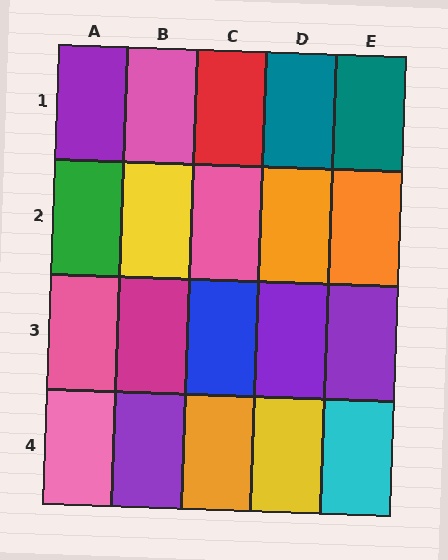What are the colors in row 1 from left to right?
Purple, pink, red, teal, teal.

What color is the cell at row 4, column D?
Yellow.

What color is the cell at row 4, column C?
Orange.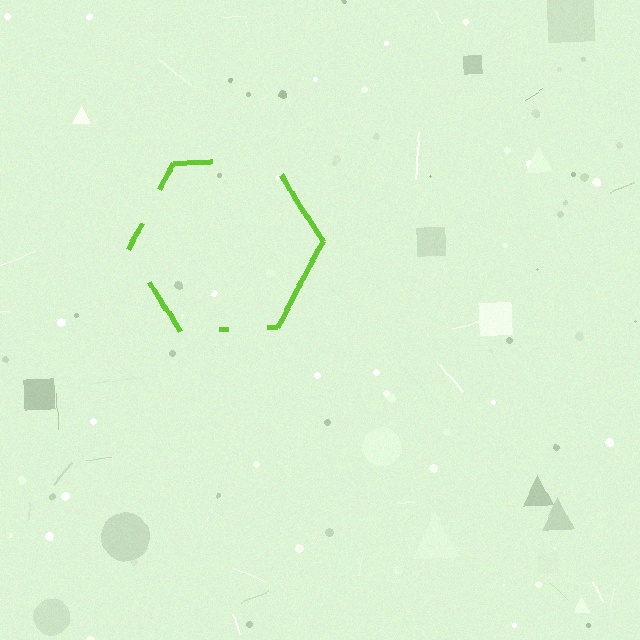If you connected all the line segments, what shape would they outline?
They would outline a hexagon.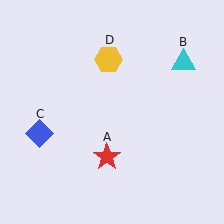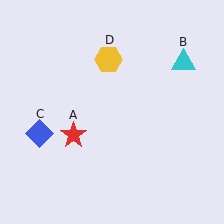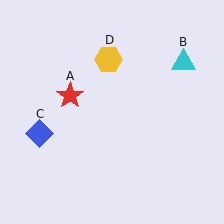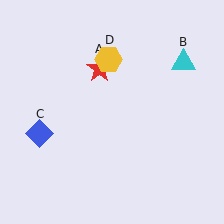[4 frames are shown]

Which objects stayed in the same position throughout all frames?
Cyan triangle (object B) and blue diamond (object C) and yellow hexagon (object D) remained stationary.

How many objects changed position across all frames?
1 object changed position: red star (object A).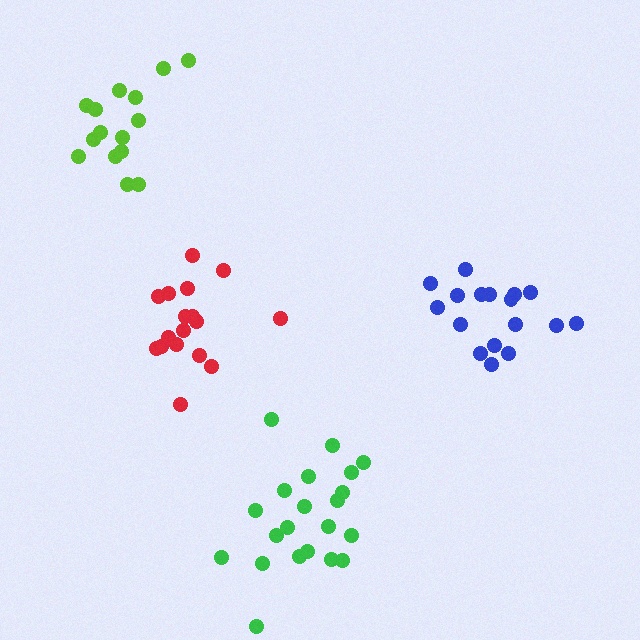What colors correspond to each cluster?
The clusters are colored: red, blue, green, lime.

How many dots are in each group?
Group 1: 17 dots, Group 2: 17 dots, Group 3: 21 dots, Group 4: 15 dots (70 total).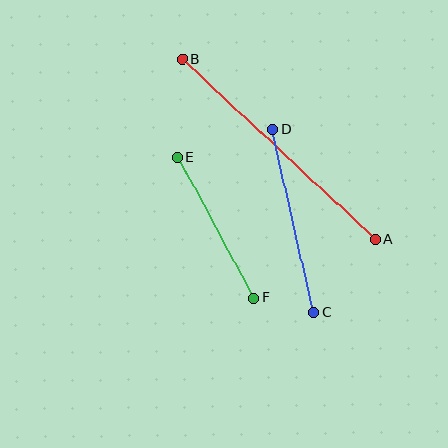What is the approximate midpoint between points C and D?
The midpoint is at approximately (293, 221) pixels.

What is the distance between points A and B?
The distance is approximately 264 pixels.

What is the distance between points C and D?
The distance is approximately 187 pixels.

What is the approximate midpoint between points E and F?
The midpoint is at approximately (216, 228) pixels.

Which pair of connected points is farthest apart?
Points A and B are farthest apart.